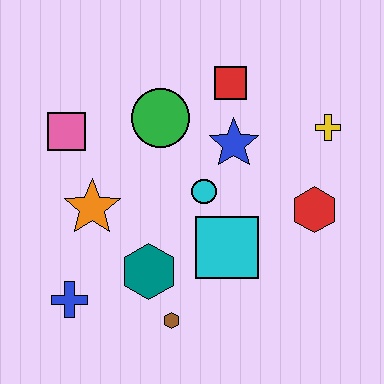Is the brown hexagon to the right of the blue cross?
Yes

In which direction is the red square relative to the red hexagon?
The red square is above the red hexagon.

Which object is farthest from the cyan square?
The pink square is farthest from the cyan square.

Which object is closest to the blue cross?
The teal hexagon is closest to the blue cross.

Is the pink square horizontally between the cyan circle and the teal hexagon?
No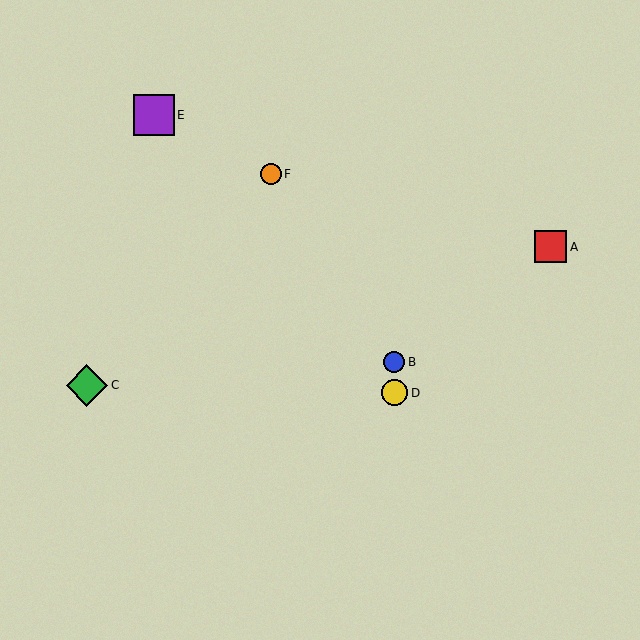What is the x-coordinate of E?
Object E is at x≈154.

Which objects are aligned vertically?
Objects B, D are aligned vertically.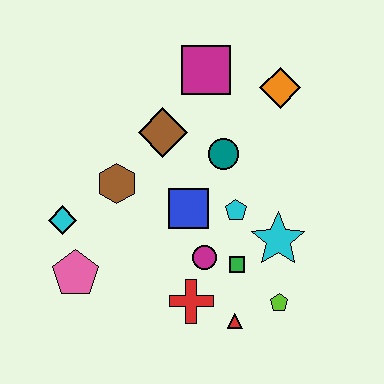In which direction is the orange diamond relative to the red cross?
The orange diamond is above the red cross.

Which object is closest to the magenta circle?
The green square is closest to the magenta circle.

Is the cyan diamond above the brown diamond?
No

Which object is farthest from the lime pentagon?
The magenta square is farthest from the lime pentagon.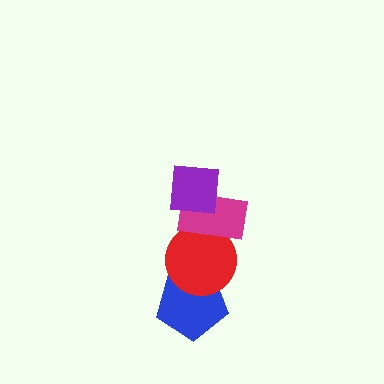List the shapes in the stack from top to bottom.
From top to bottom: the purple square, the magenta rectangle, the red circle, the blue pentagon.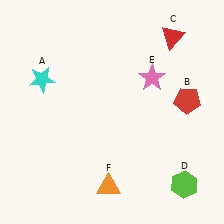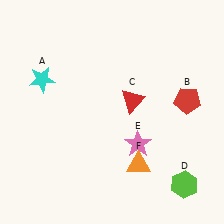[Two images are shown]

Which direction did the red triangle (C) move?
The red triangle (C) moved down.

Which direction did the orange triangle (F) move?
The orange triangle (F) moved right.